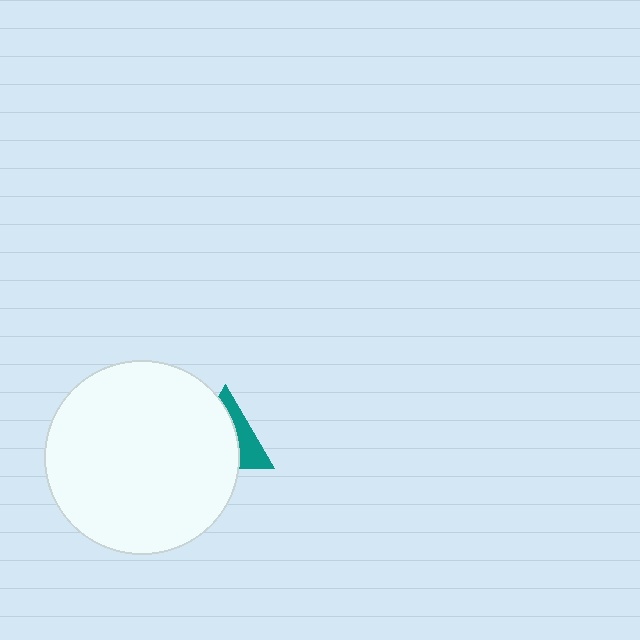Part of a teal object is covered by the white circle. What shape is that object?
It is a triangle.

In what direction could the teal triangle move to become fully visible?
The teal triangle could move right. That would shift it out from behind the white circle entirely.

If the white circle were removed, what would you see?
You would see the complete teal triangle.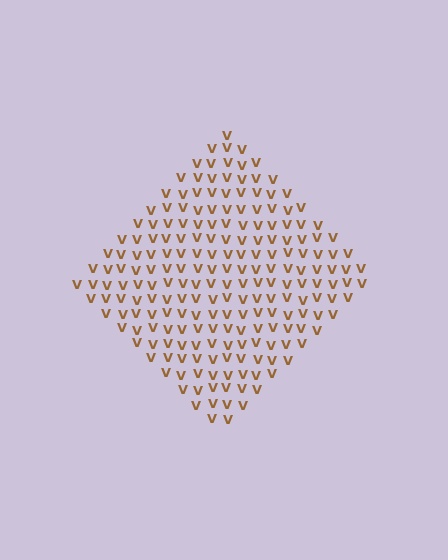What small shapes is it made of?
It is made of small letter V's.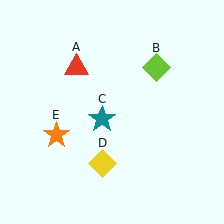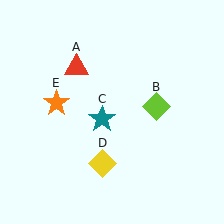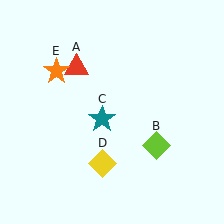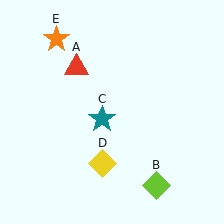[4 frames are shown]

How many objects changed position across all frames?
2 objects changed position: lime diamond (object B), orange star (object E).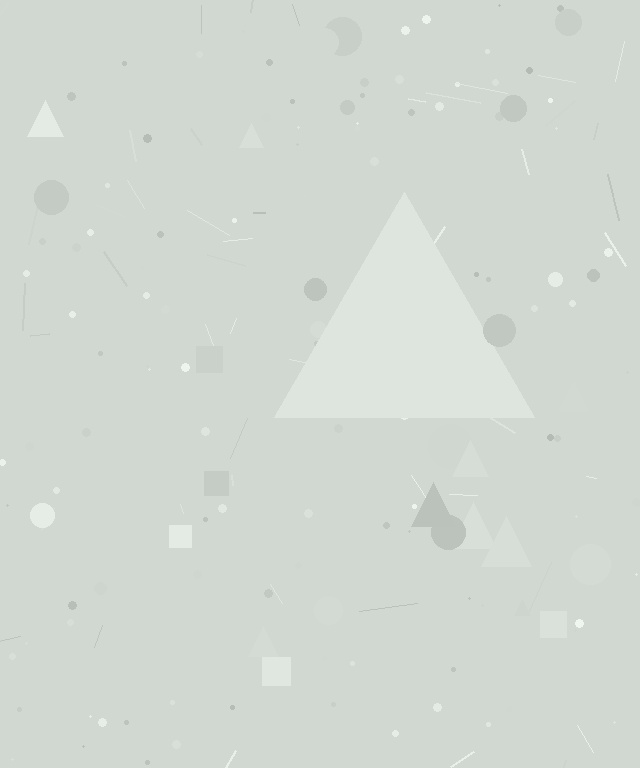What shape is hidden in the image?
A triangle is hidden in the image.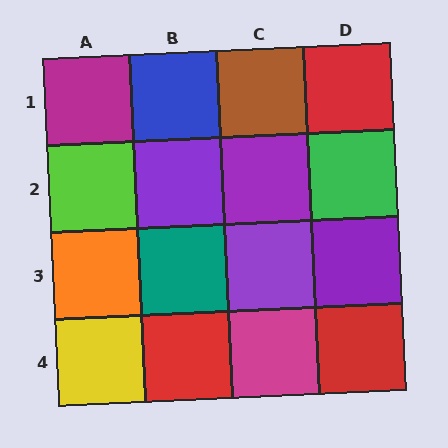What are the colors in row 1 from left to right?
Magenta, blue, brown, red.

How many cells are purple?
4 cells are purple.